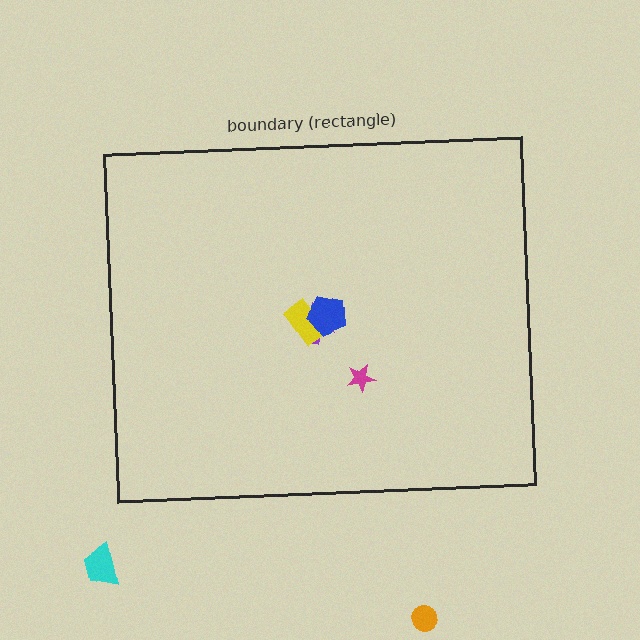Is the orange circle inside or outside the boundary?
Outside.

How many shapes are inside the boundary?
4 inside, 2 outside.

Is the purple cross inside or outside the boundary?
Inside.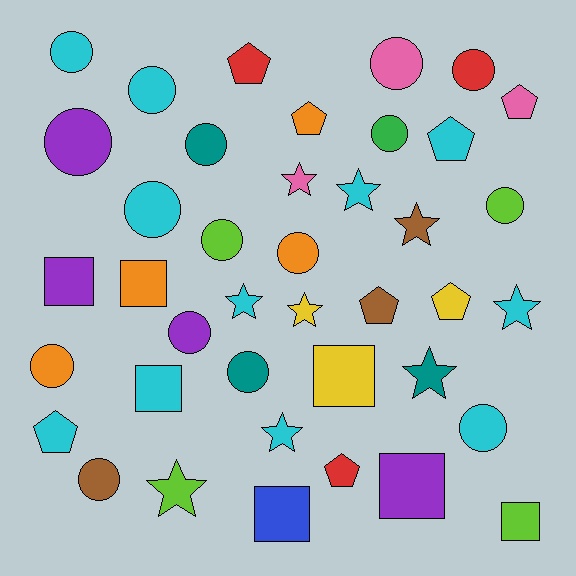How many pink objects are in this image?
There are 3 pink objects.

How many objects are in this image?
There are 40 objects.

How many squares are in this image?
There are 7 squares.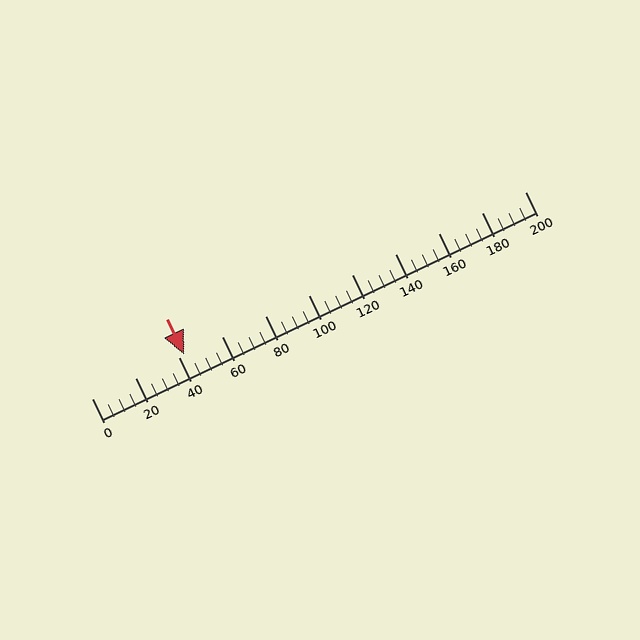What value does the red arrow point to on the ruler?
The red arrow points to approximately 43.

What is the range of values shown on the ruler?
The ruler shows values from 0 to 200.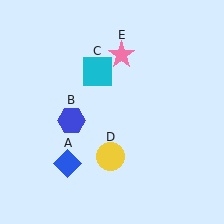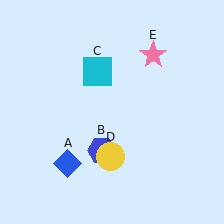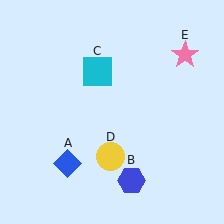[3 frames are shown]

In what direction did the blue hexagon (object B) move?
The blue hexagon (object B) moved down and to the right.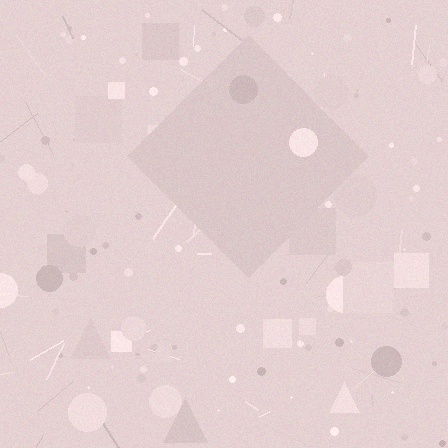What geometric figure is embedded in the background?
A diamond is embedded in the background.